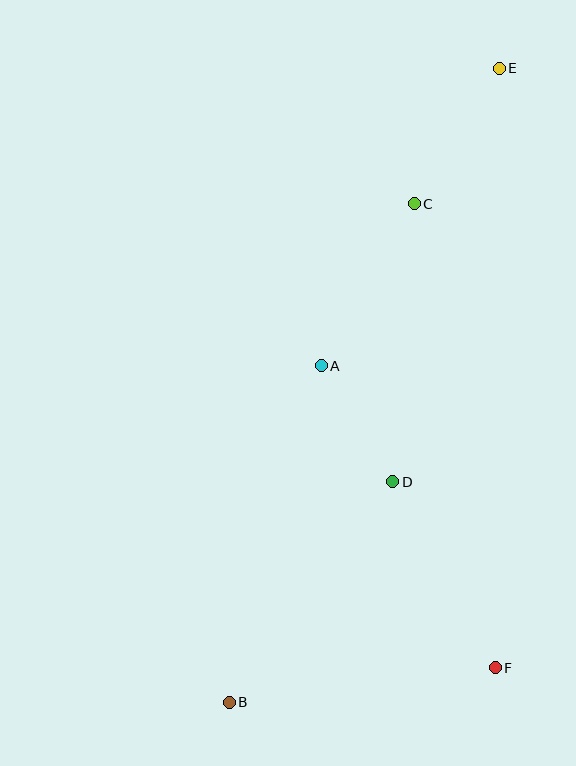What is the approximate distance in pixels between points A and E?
The distance between A and E is approximately 347 pixels.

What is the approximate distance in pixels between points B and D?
The distance between B and D is approximately 274 pixels.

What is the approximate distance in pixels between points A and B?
The distance between A and B is approximately 349 pixels.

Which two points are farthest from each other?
Points B and E are farthest from each other.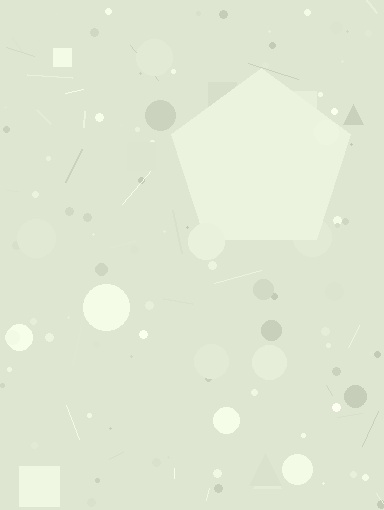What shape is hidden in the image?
A pentagon is hidden in the image.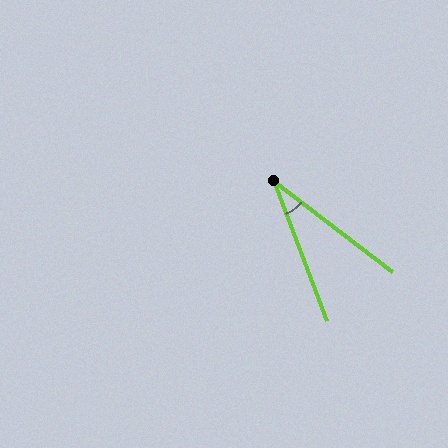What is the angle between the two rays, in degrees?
Approximately 32 degrees.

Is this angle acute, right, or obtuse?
It is acute.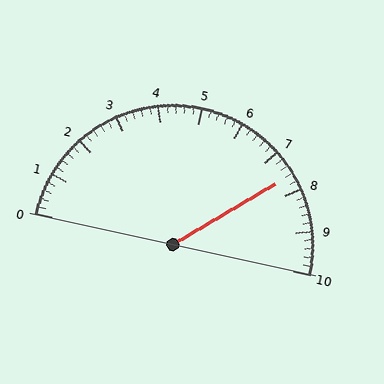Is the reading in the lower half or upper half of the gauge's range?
The reading is in the upper half of the range (0 to 10).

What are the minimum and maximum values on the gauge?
The gauge ranges from 0 to 10.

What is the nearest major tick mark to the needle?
The nearest major tick mark is 8.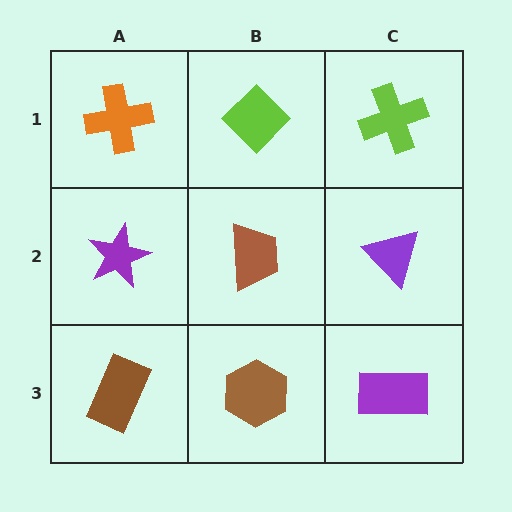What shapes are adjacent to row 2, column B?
A lime diamond (row 1, column B), a brown hexagon (row 3, column B), a purple star (row 2, column A), a purple triangle (row 2, column C).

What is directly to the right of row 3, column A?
A brown hexagon.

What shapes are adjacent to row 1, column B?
A brown trapezoid (row 2, column B), an orange cross (row 1, column A), a lime cross (row 1, column C).